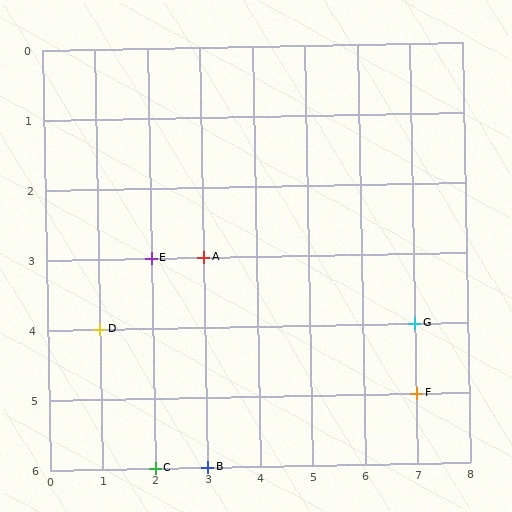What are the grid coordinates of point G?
Point G is at grid coordinates (7, 4).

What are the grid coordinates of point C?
Point C is at grid coordinates (2, 6).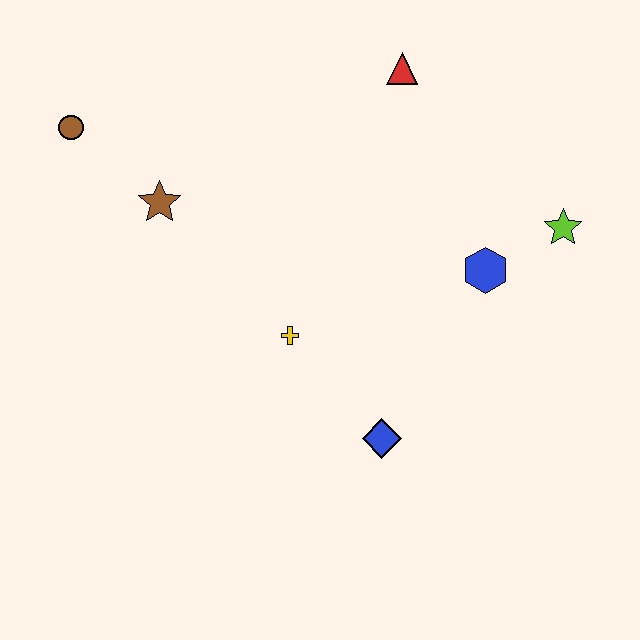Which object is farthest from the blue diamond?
The brown circle is farthest from the blue diamond.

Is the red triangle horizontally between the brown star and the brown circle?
No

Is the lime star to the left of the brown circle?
No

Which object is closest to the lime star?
The blue hexagon is closest to the lime star.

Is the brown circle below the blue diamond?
No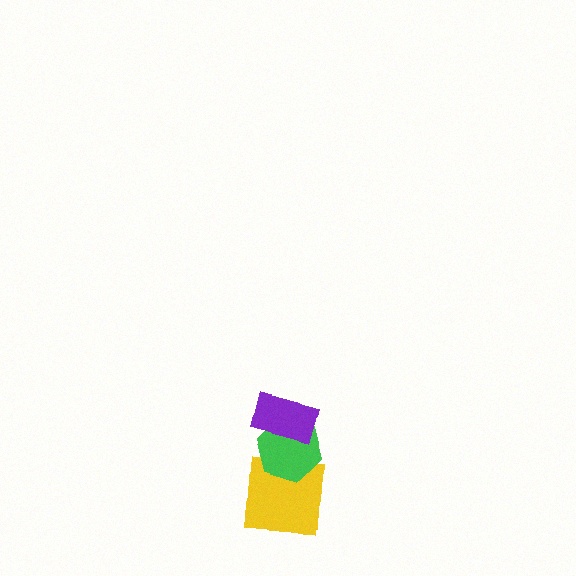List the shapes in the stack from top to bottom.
From top to bottom: the purple rectangle, the green hexagon, the yellow square.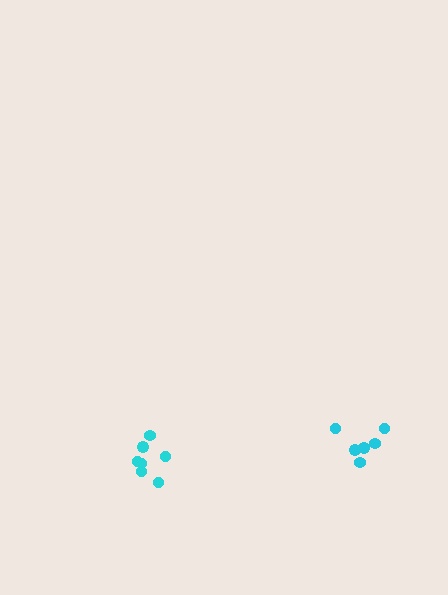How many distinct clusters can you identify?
There are 2 distinct clusters.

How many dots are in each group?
Group 1: 6 dots, Group 2: 7 dots (13 total).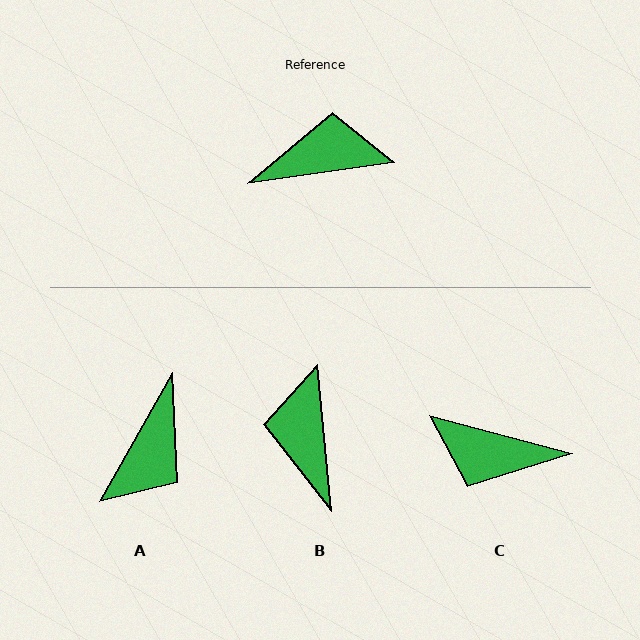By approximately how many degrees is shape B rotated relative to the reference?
Approximately 88 degrees counter-clockwise.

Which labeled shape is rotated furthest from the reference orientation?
C, about 157 degrees away.